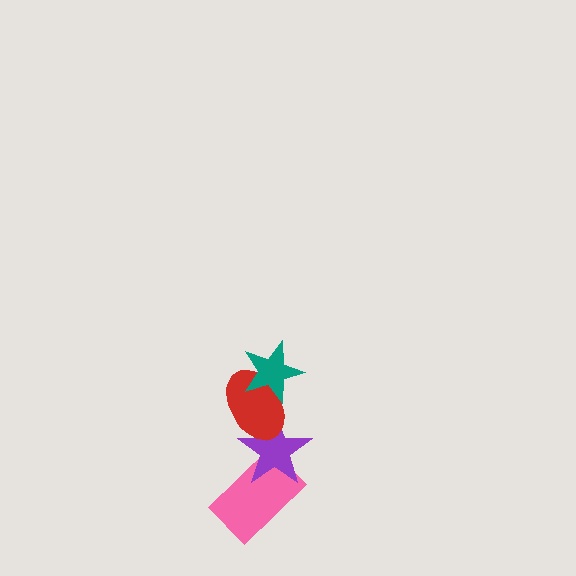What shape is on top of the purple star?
The red ellipse is on top of the purple star.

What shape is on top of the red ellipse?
The teal star is on top of the red ellipse.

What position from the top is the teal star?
The teal star is 1st from the top.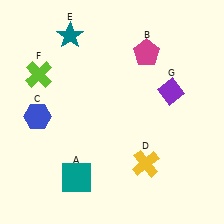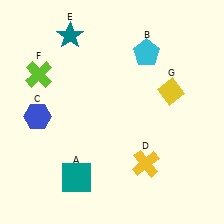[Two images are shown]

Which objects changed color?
B changed from magenta to cyan. G changed from purple to yellow.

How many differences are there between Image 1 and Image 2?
There are 2 differences between the two images.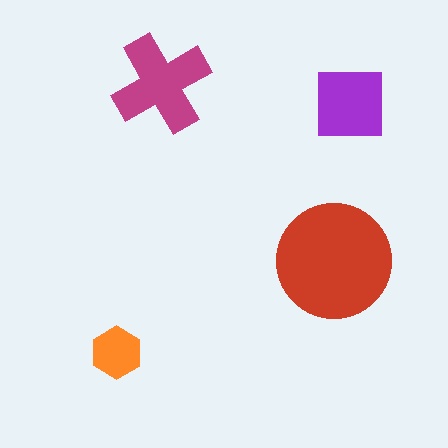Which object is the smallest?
The orange hexagon.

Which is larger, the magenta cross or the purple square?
The magenta cross.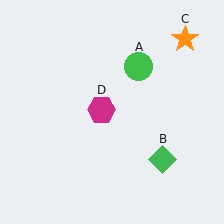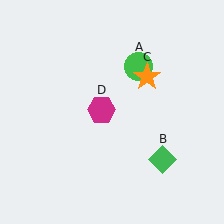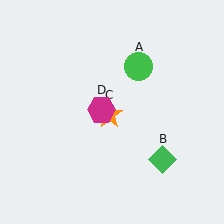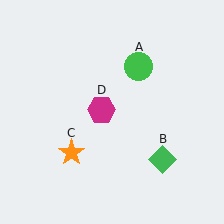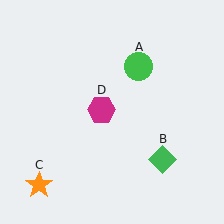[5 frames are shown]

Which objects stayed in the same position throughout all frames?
Green circle (object A) and green diamond (object B) and magenta hexagon (object D) remained stationary.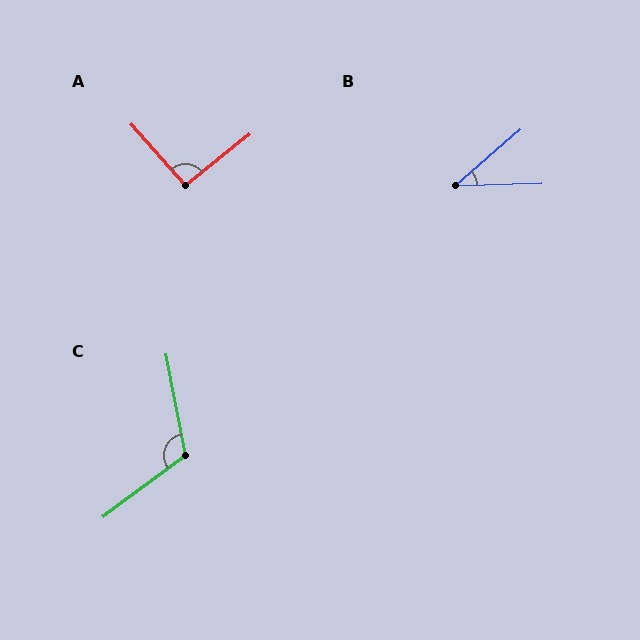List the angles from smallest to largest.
B (39°), A (93°), C (116°).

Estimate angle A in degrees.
Approximately 93 degrees.